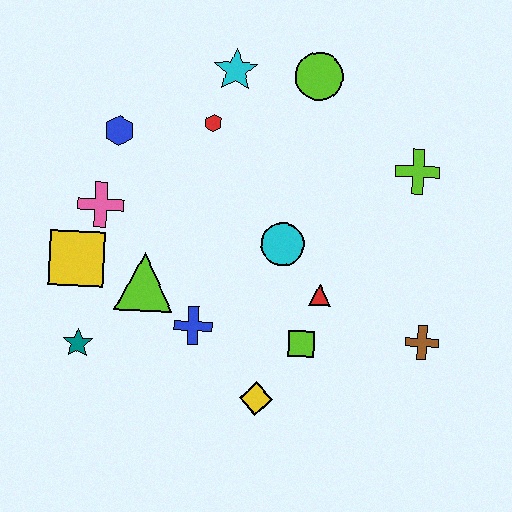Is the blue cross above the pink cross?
No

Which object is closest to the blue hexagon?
The pink cross is closest to the blue hexagon.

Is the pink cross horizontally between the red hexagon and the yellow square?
Yes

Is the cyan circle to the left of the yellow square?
No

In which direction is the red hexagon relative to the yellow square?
The red hexagon is above the yellow square.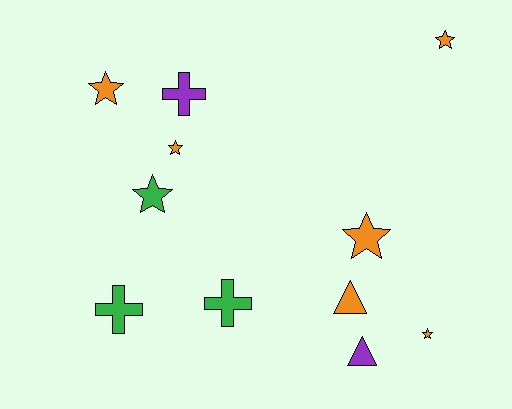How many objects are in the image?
There are 11 objects.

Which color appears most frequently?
Orange, with 6 objects.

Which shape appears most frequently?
Star, with 6 objects.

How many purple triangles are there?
There is 1 purple triangle.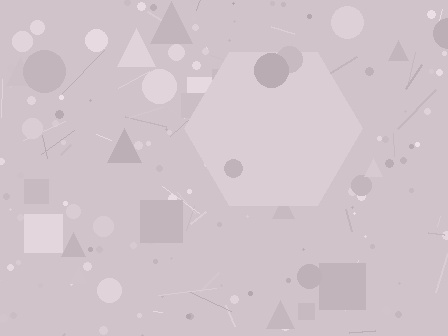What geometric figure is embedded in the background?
A hexagon is embedded in the background.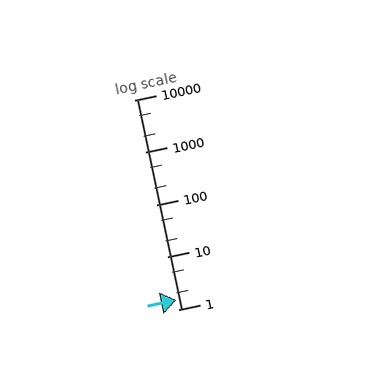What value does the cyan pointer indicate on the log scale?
The pointer indicates approximately 1.5.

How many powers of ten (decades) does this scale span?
The scale spans 4 decades, from 1 to 10000.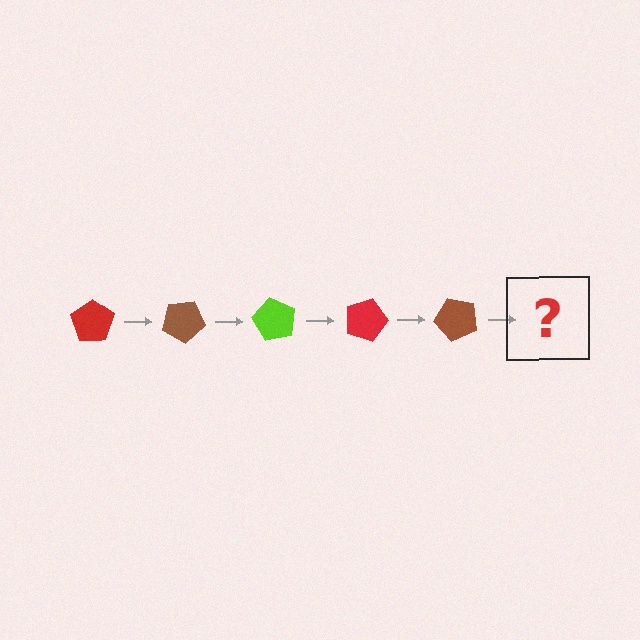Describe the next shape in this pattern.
It should be a lime pentagon, rotated 150 degrees from the start.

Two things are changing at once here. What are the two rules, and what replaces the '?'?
The two rules are that it rotates 30 degrees each step and the color cycles through red, brown, and lime. The '?' should be a lime pentagon, rotated 150 degrees from the start.